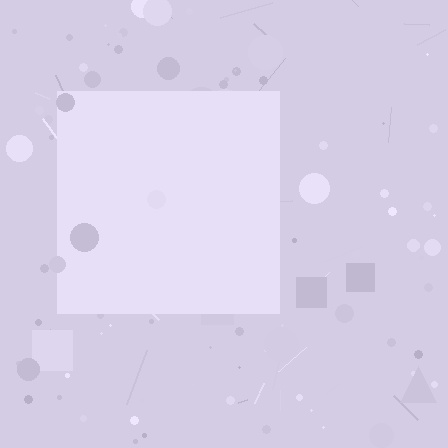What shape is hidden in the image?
A square is hidden in the image.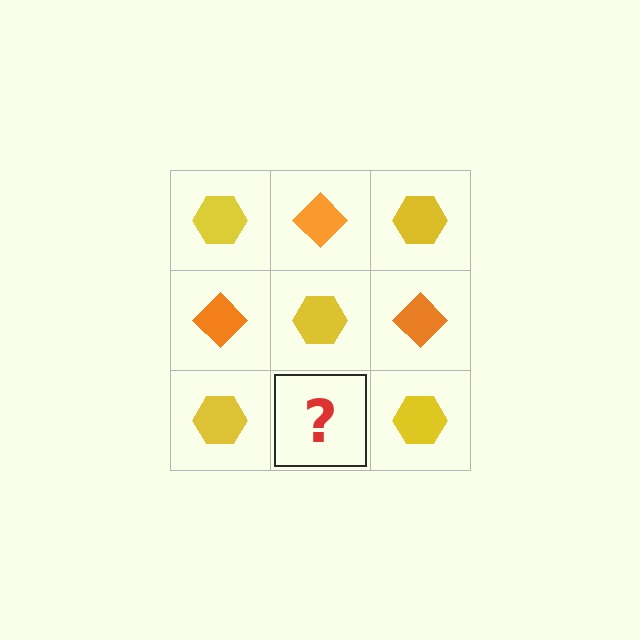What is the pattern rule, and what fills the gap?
The rule is that it alternates yellow hexagon and orange diamond in a checkerboard pattern. The gap should be filled with an orange diamond.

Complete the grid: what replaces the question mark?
The question mark should be replaced with an orange diamond.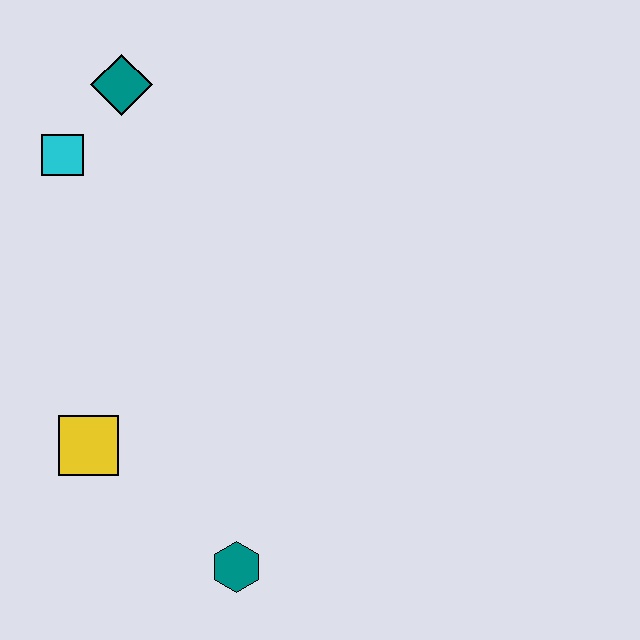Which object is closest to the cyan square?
The teal diamond is closest to the cyan square.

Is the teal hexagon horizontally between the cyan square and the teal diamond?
No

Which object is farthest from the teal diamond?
The teal hexagon is farthest from the teal diamond.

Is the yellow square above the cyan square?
No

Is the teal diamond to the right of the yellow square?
Yes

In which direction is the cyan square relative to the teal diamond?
The cyan square is below the teal diamond.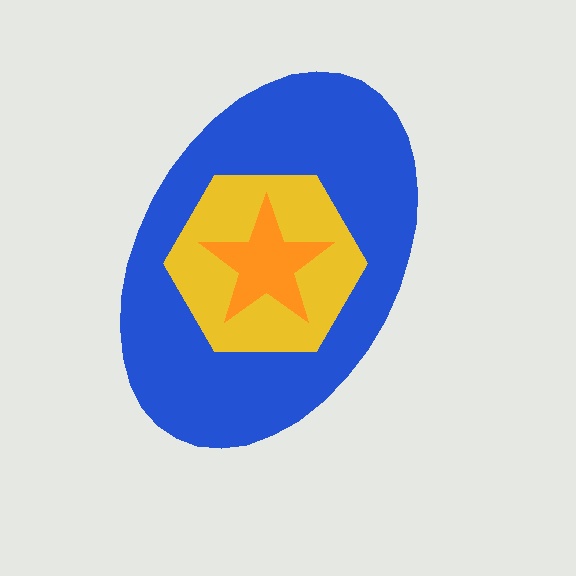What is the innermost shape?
The orange star.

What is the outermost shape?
The blue ellipse.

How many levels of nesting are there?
3.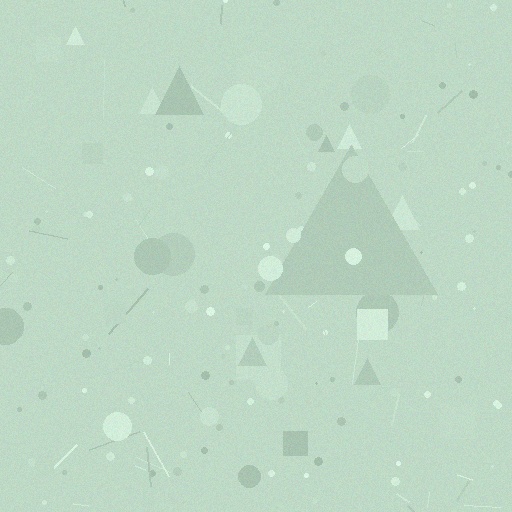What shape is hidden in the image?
A triangle is hidden in the image.